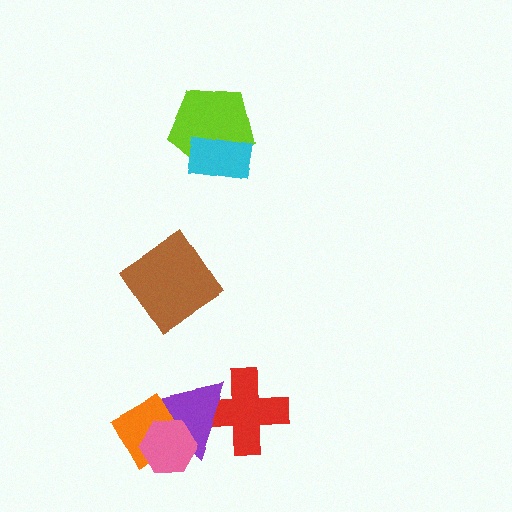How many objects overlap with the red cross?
1 object overlaps with the red cross.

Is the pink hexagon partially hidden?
No, no other shape covers it.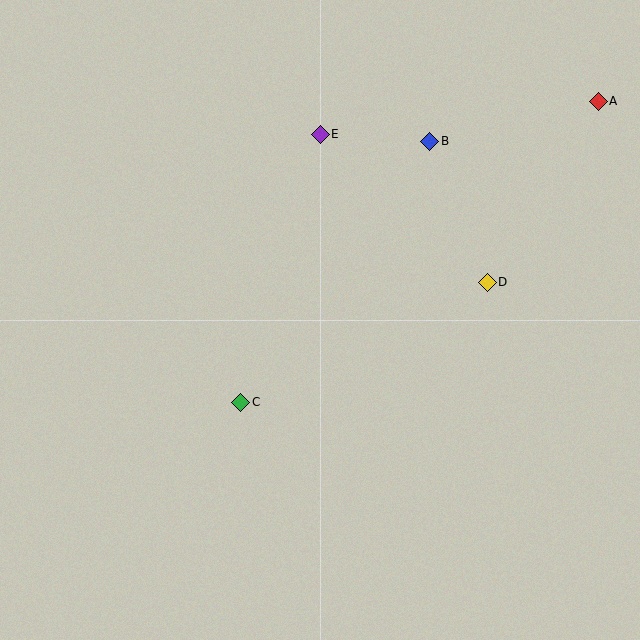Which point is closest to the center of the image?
Point C at (241, 402) is closest to the center.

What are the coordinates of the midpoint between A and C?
The midpoint between A and C is at (420, 252).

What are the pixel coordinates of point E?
Point E is at (320, 134).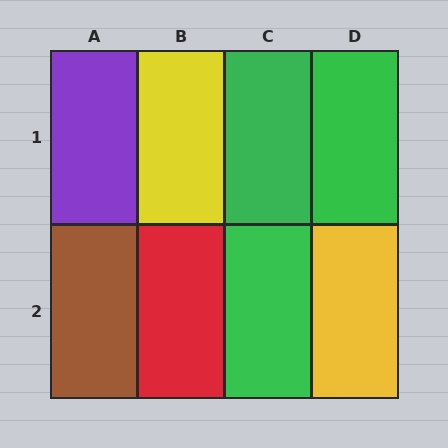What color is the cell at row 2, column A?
Brown.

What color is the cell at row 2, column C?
Green.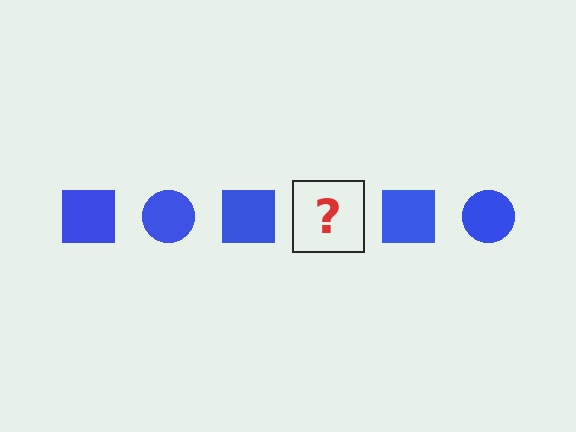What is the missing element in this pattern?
The missing element is a blue circle.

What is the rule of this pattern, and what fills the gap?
The rule is that the pattern cycles through square, circle shapes in blue. The gap should be filled with a blue circle.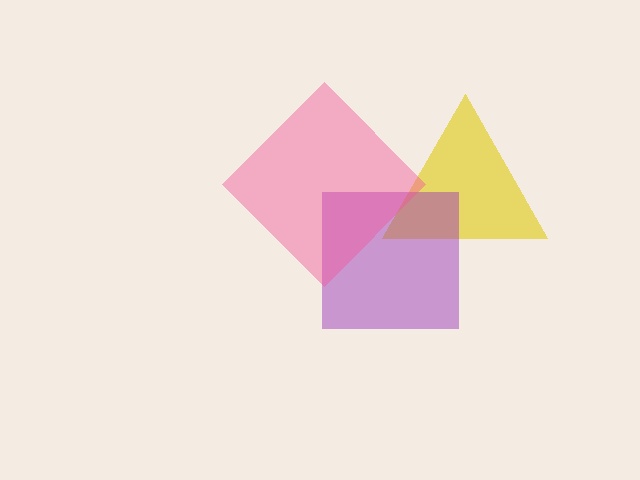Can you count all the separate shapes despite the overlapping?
Yes, there are 3 separate shapes.